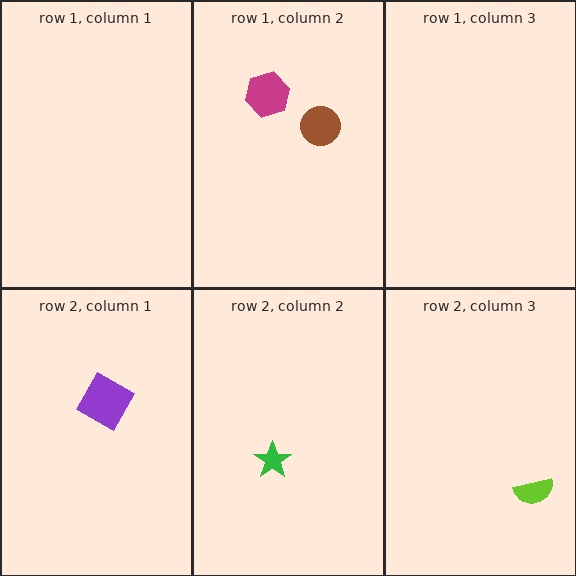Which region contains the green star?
The row 2, column 2 region.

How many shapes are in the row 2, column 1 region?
1.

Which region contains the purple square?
The row 2, column 1 region.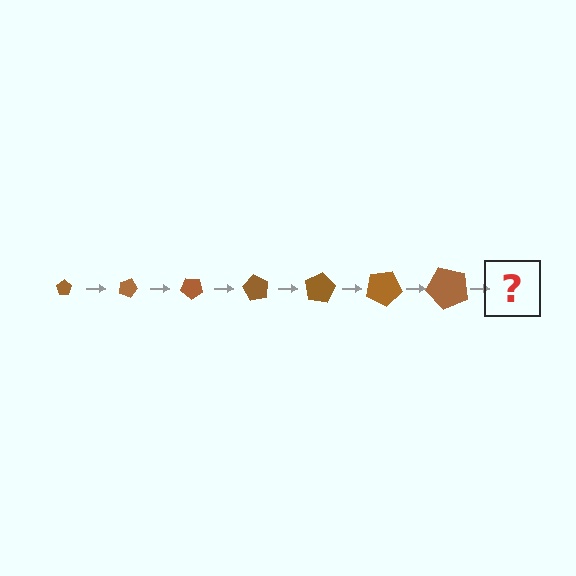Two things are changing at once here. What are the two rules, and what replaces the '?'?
The two rules are that the pentagon grows larger each step and it rotates 20 degrees each step. The '?' should be a pentagon, larger than the previous one and rotated 140 degrees from the start.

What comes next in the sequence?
The next element should be a pentagon, larger than the previous one and rotated 140 degrees from the start.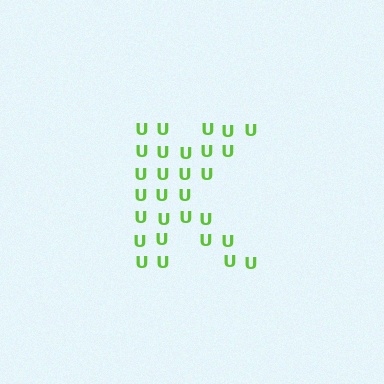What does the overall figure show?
The overall figure shows the letter K.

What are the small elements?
The small elements are letter U's.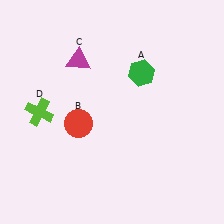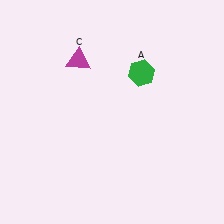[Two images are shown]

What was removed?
The lime cross (D), the red circle (B) were removed in Image 2.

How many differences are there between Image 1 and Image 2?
There are 2 differences between the two images.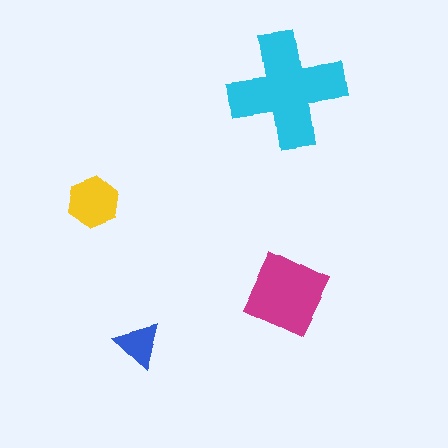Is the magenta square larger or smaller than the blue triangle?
Larger.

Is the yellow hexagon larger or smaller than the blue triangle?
Larger.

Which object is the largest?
The cyan cross.